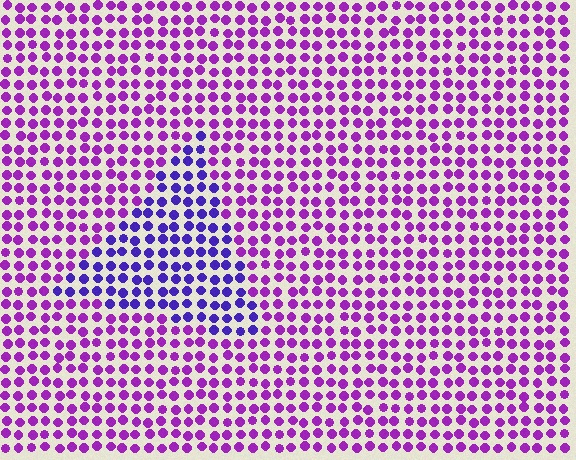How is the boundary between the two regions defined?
The boundary is defined purely by a slight shift in hue (about 36 degrees). Spacing, size, and orientation are identical on both sides.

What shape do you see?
I see a triangle.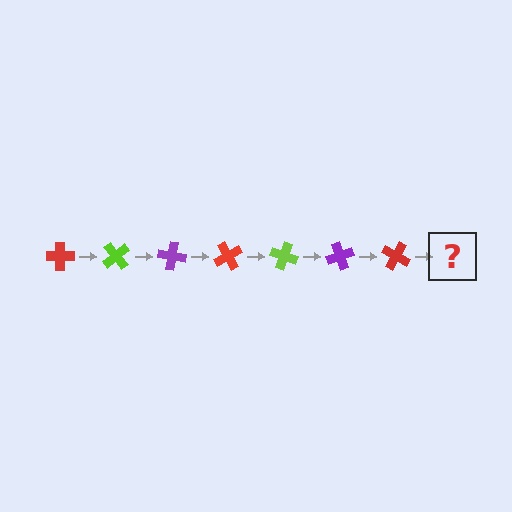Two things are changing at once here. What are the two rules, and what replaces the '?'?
The two rules are that it rotates 50 degrees each step and the color cycles through red, lime, and purple. The '?' should be a lime cross, rotated 350 degrees from the start.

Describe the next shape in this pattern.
It should be a lime cross, rotated 350 degrees from the start.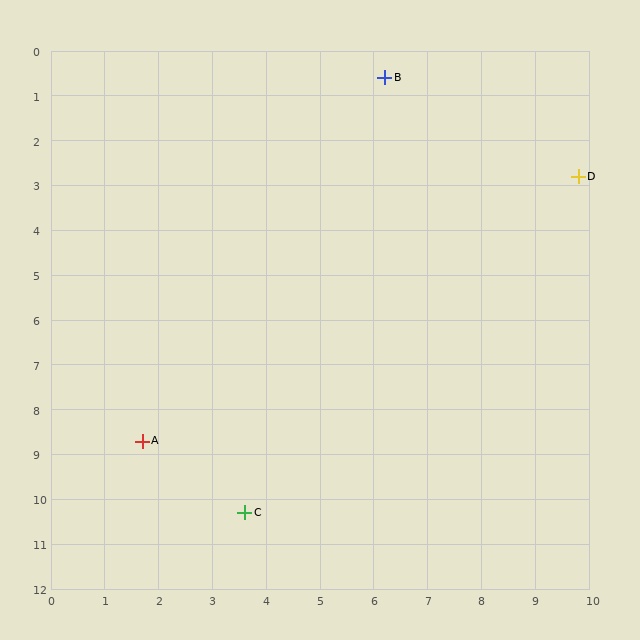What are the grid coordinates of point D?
Point D is at approximately (9.8, 2.8).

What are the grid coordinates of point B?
Point B is at approximately (6.2, 0.6).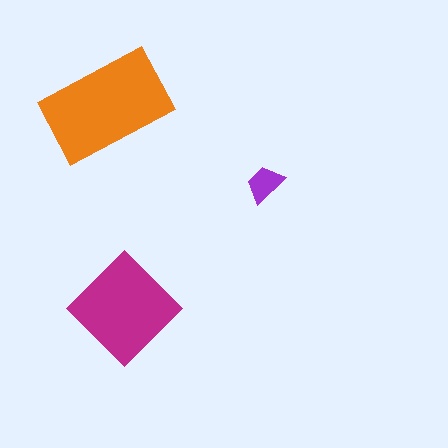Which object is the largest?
The orange rectangle.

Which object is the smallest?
The purple trapezoid.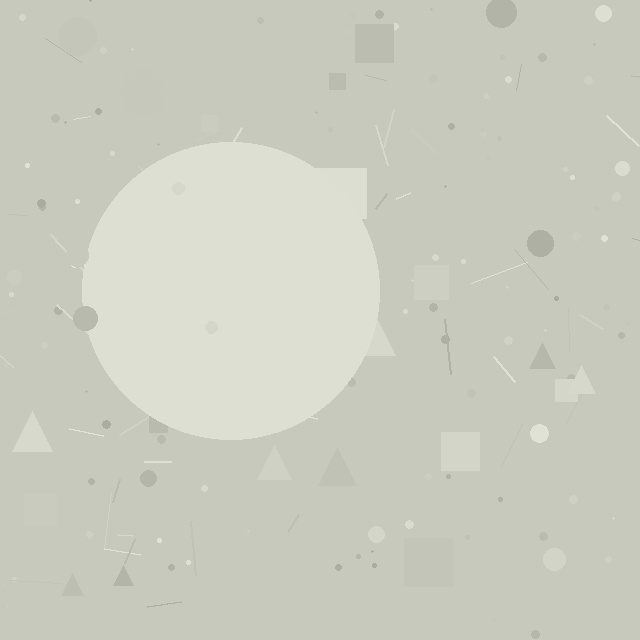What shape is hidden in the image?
A circle is hidden in the image.